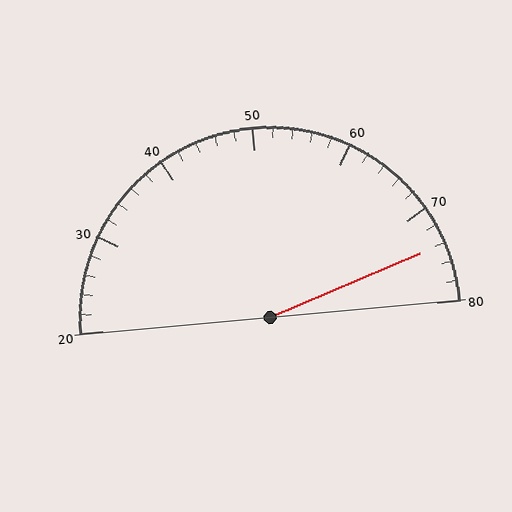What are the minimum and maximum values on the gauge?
The gauge ranges from 20 to 80.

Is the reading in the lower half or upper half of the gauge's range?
The reading is in the upper half of the range (20 to 80).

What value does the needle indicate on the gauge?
The needle indicates approximately 74.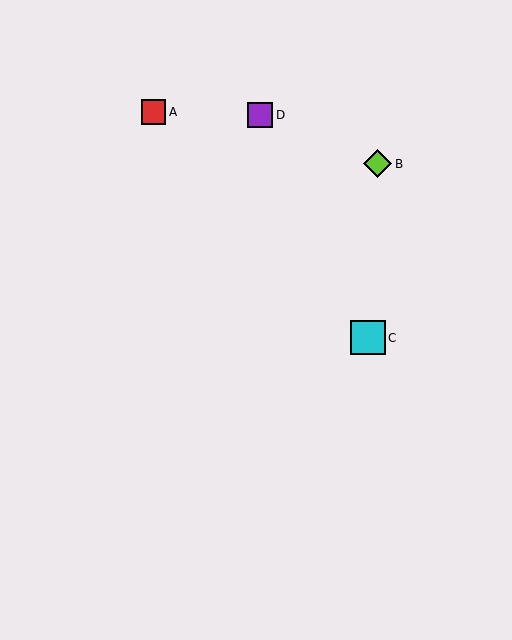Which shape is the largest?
The cyan square (labeled C) is the largest.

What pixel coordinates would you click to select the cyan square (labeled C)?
Click at (368, 338) to select the cyan square C.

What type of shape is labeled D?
Shape D is a purple square.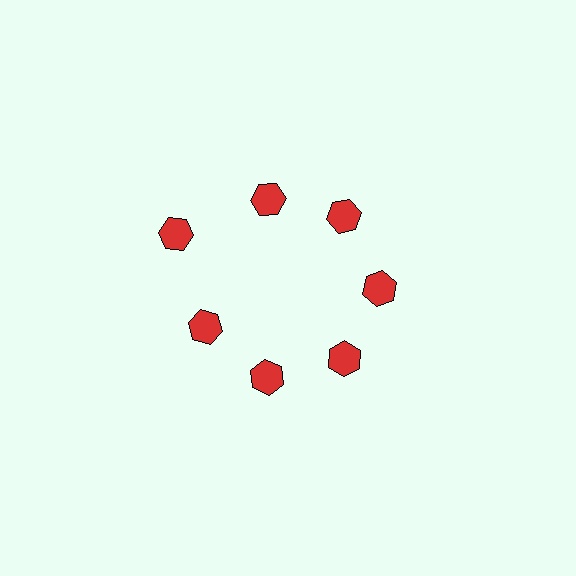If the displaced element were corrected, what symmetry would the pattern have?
It would have 7-fold rotational symmetry — the pattern would map onto itself every 51 degrees.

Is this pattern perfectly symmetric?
No. The 7 red hexagons are arranged in a ring, but one element near the 10 o'clock position is pushed outward from the center, breaking the 7-fold rotational symmetry.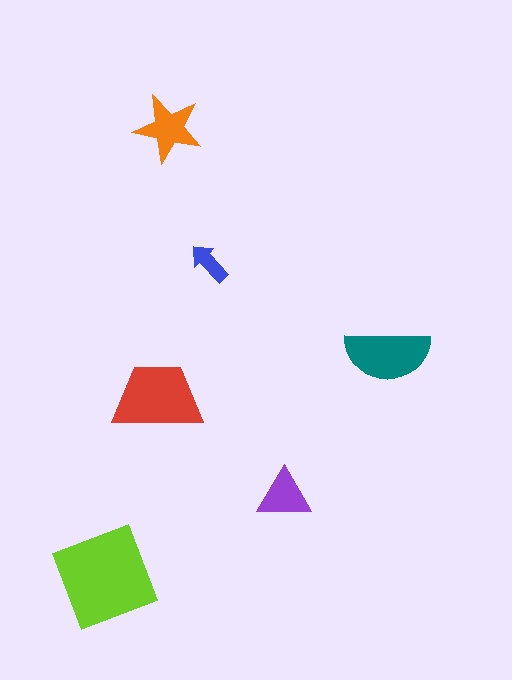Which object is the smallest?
The blue arrow.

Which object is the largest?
The lime square.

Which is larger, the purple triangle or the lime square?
The lime square.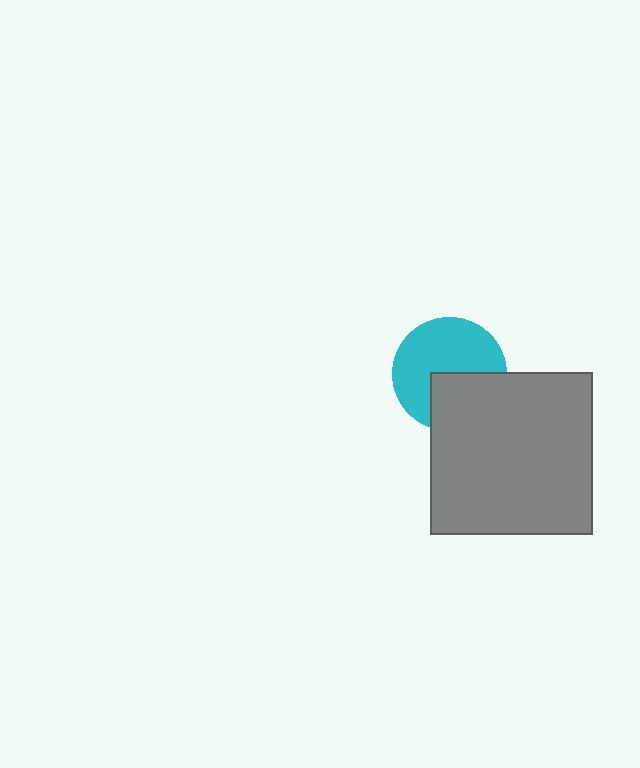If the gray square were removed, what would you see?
You would see the complete cyan circle.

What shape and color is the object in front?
The object in front is a gray square.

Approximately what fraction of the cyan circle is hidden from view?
Roughly 38% of the cyan circle is hidden behind the gray square.